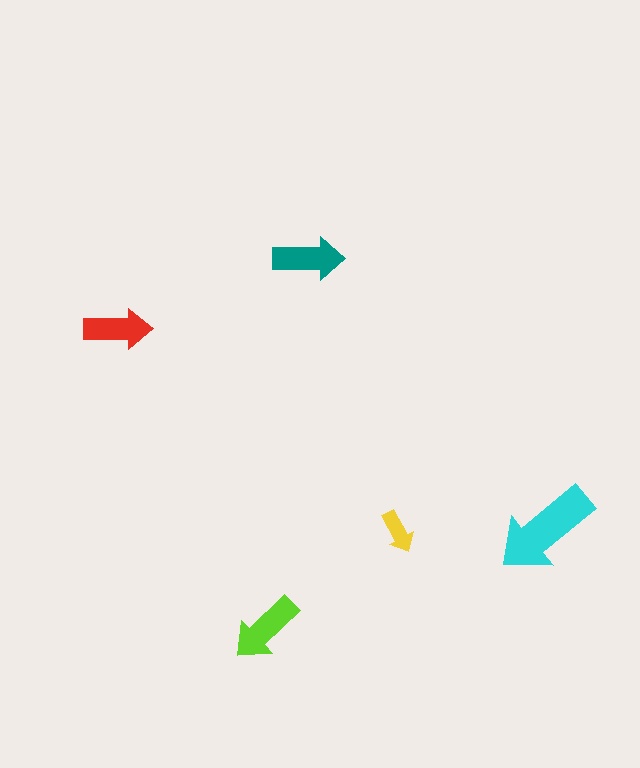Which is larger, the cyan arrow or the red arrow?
The cyan one.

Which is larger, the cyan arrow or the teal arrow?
The cyan one.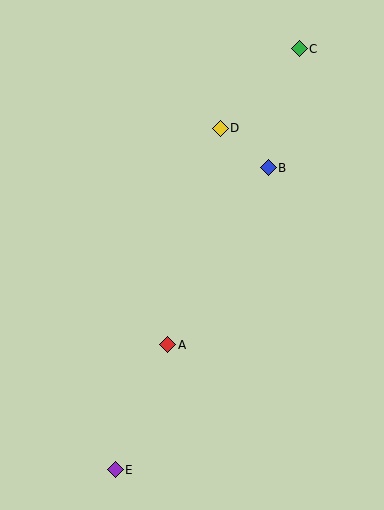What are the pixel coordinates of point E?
Point E is at (115, 470).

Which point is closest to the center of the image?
Point A at (168, 345) is closest to the center.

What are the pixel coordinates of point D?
Point D is at (220, 128).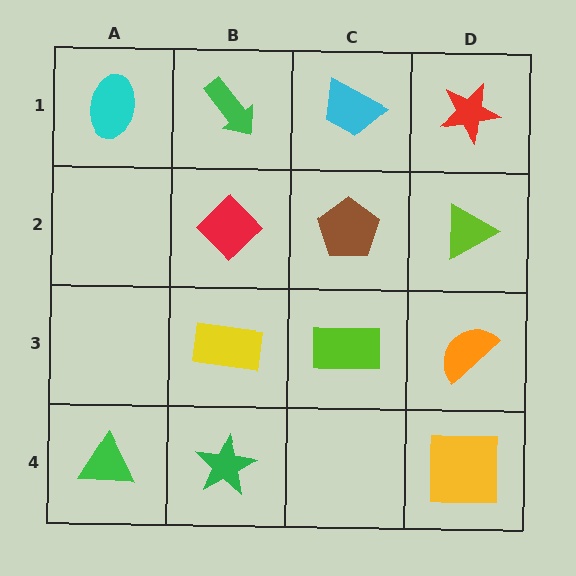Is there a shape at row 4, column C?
No, that cell is empty.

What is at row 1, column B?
A green arrow.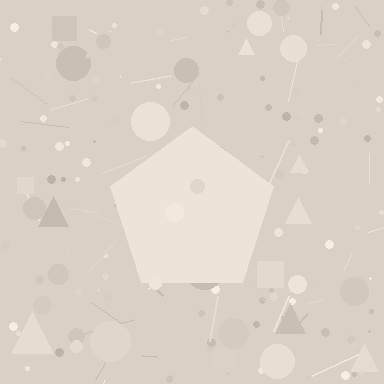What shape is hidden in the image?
A pentagon is hidden in the image.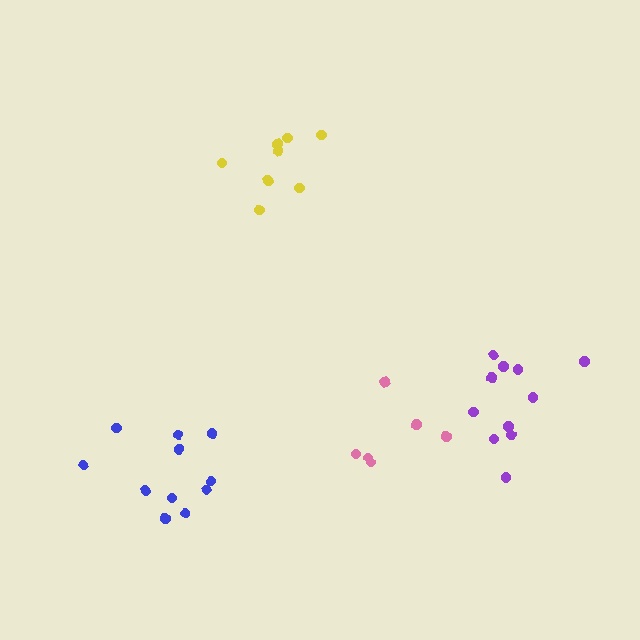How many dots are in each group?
Group 1: 11 dots, Group 2: 6 dots, Group 3: 8 dots, Group 4: 11 dots (36 total).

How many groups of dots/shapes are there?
There are 4 groups.